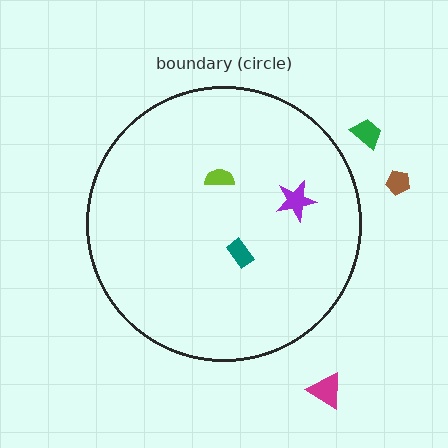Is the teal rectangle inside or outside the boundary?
Inside.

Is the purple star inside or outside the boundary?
Inside.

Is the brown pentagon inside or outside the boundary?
Outside.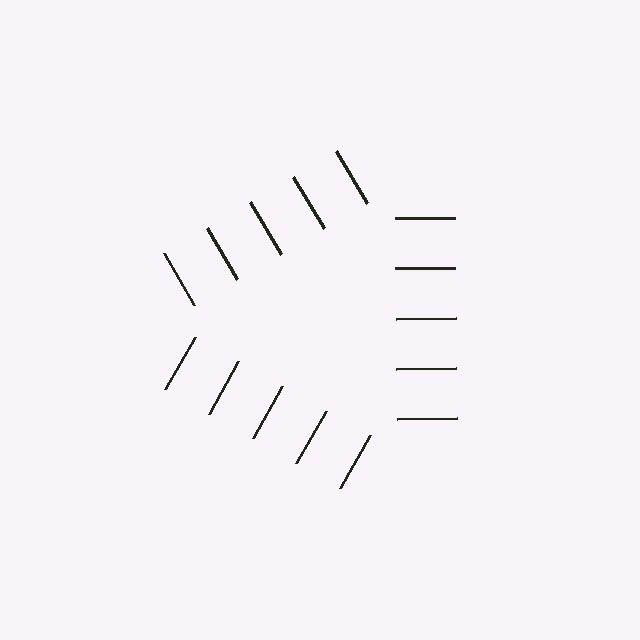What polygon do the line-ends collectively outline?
An illusory triangle — the line segments terminate on its edges but no continuous stroke is drawn.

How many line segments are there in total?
15 — 5 along each of the 3 edges.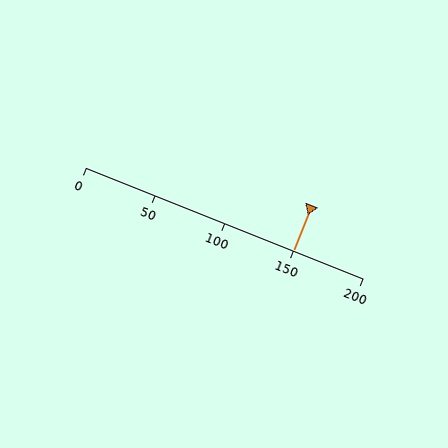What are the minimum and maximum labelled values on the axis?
The axis runs from 0 to 200.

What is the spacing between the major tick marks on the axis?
The major ticks are spaced 50 apart.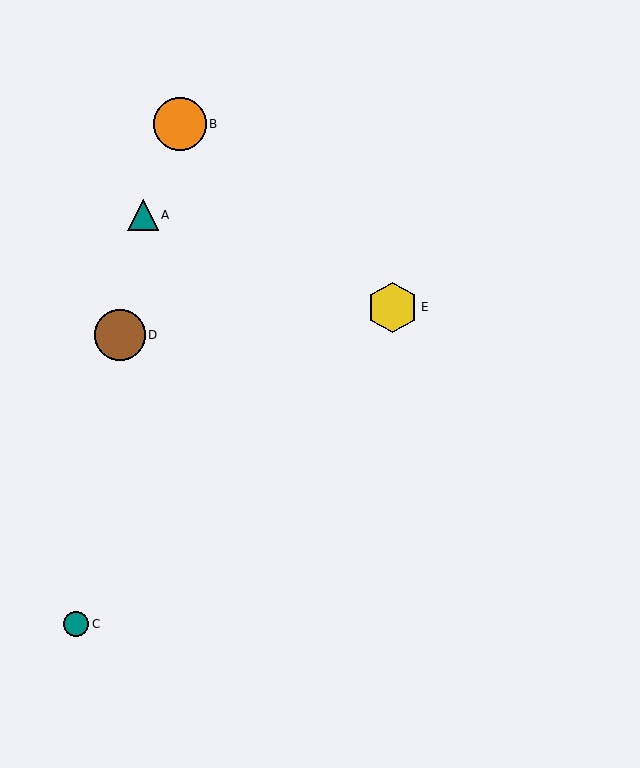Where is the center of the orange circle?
The center of the orange circle is at (180, 124).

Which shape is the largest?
The orange circle (labeled B) is the largest.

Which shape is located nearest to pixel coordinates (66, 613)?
The teal circle (labeled C) at (76, 624) is nearest to that location.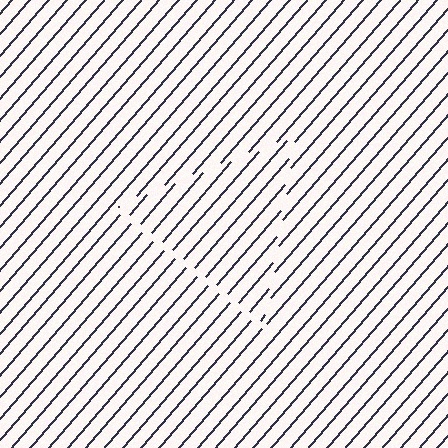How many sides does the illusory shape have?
3 sides — the line-ends trace a triangle.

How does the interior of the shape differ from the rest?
The interior of the shape contains the same grating, shifted by half a period — the contour is defined by the phase discontinuity where line-ends from the inner and outer gratings abut.